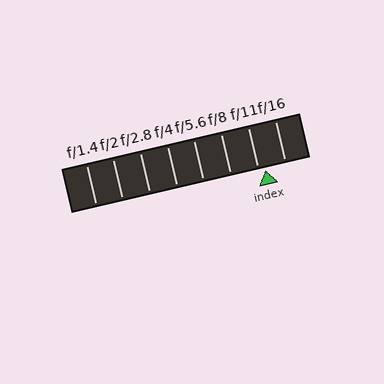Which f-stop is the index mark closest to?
The index mark is closest to f/11.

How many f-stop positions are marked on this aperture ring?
There are 8 f-stop positions marked.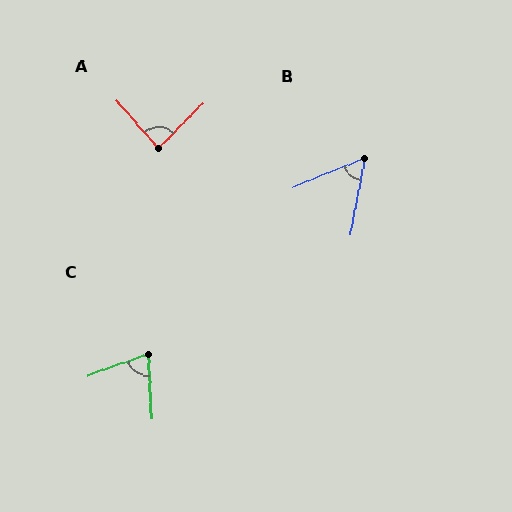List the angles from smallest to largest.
B (57°), C (74°), A (86°).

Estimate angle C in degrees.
Approximately 74 degrees.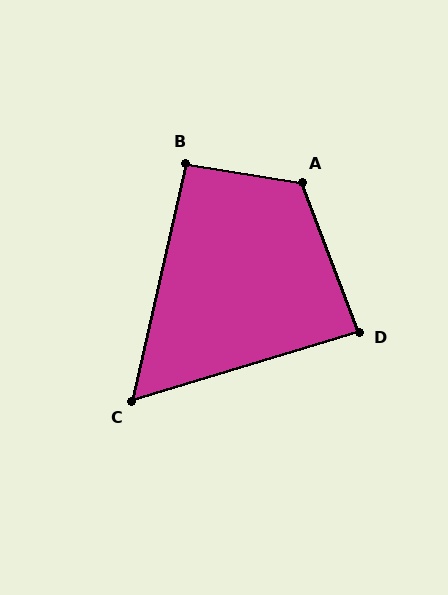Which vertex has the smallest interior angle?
C, at approximately 60 degrees.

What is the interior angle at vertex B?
Approximately 94 degrees (approximately right).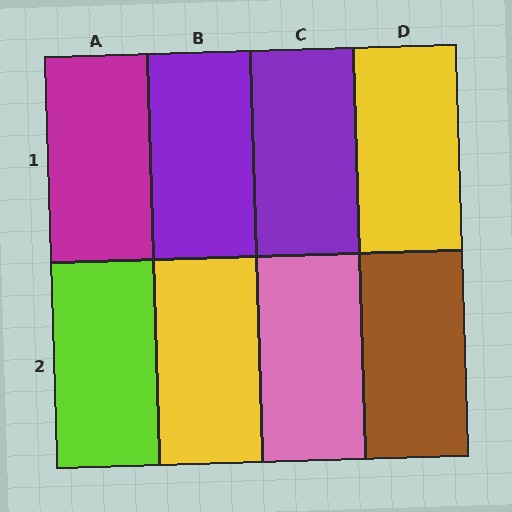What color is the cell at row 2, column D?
Brown.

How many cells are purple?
2 cells are purple.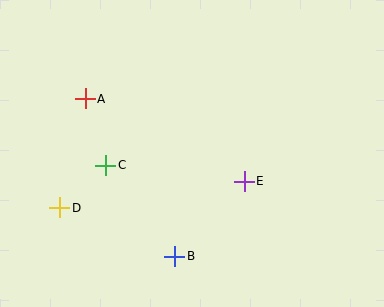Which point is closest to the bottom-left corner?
Point D is closest to the bottom-left corner.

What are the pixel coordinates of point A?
Point A is at (85, 99).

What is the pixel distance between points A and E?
The distance between A and E is 179 pixels.